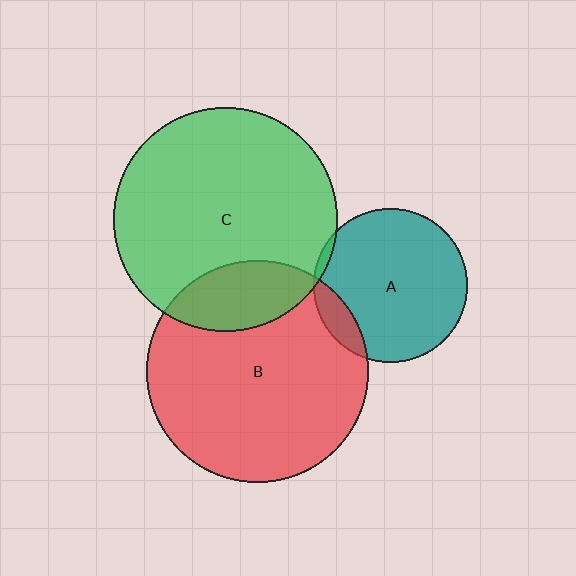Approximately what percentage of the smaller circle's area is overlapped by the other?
Approximately 10%.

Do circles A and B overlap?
Yes.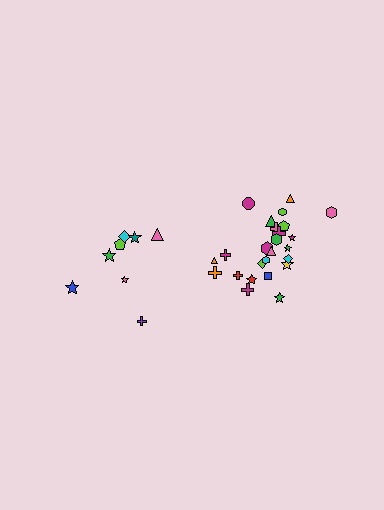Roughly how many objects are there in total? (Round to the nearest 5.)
Roughly 35 objects in total.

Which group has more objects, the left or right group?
The right group.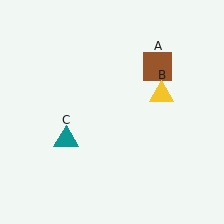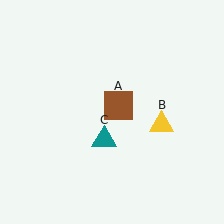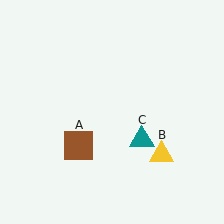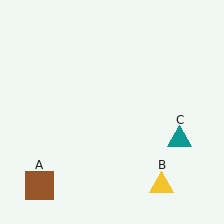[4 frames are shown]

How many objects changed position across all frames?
3 objects changed position: brown square (object A), yellow triangle (object B), teal triangle (object C).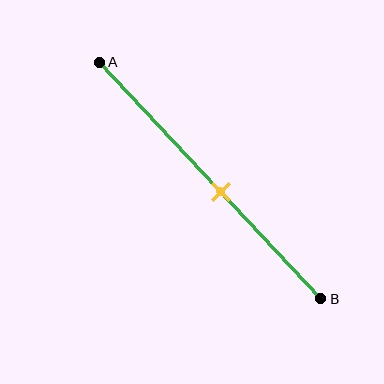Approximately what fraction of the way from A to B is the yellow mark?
The yellow mark is approximately 55% of the way from A to B.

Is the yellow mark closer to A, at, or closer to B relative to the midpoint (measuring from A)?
The yellow mark is closer to point B than the midpoint of segment AB.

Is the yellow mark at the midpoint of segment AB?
No, the mark is at about 55% from A, not at the 50% midpoint.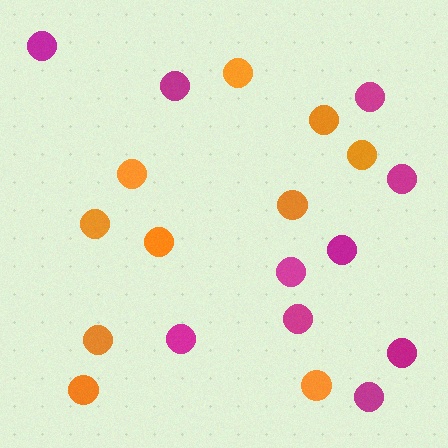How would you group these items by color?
There are 2 groups: one group of orange circles (10) and one group of magenta circles (10).